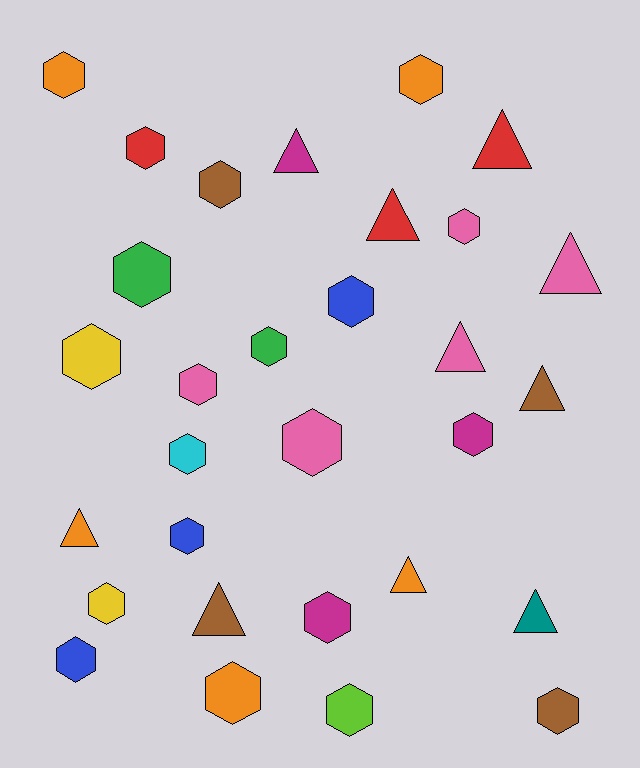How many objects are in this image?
There are 30 objects.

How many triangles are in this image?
There are 10 triangles.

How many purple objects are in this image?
There are no purple objects.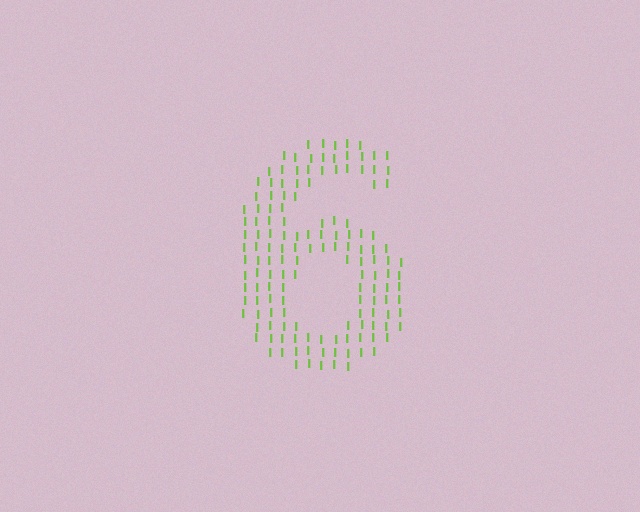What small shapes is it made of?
It is made of small letter I's.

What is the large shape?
The large shape is the digit 6.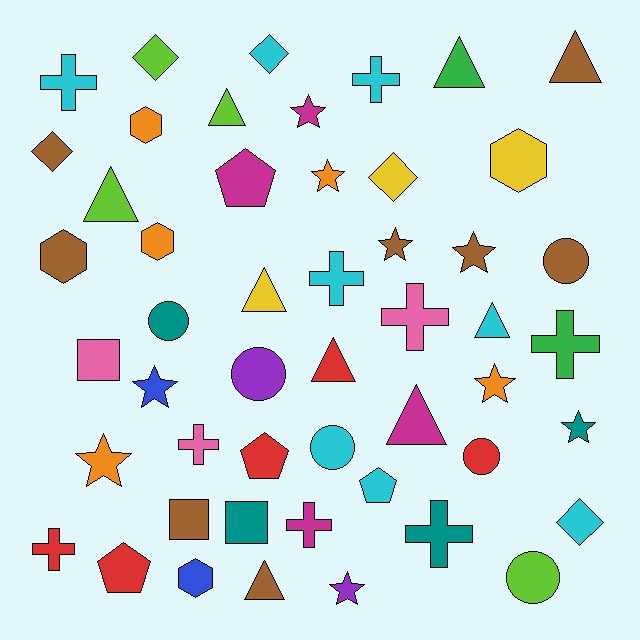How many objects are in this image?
There are 50 objects.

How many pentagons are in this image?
There are 4 pentagons.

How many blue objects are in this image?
There are 2 blue objects.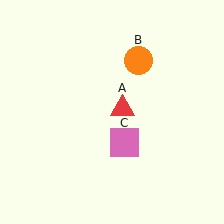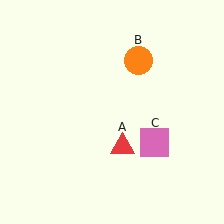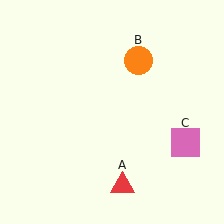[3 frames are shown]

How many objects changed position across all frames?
2 objects changed position: red triangle (object A), pink square (object C).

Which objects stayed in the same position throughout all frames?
Orange circle (object B) remained stationary.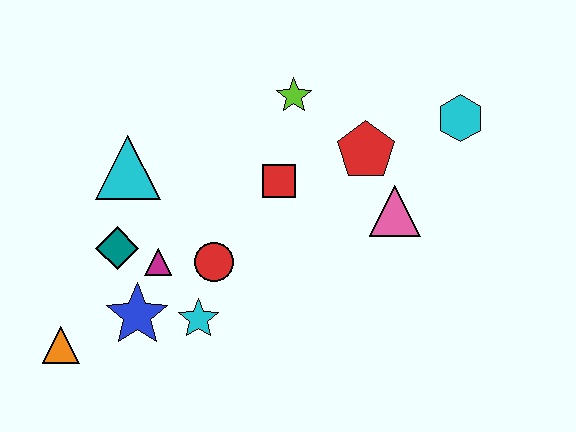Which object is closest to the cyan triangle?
The teal diamond is closest to the cyan triangle.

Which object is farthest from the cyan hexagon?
The orange triangle is farthest from the cyan hexagon.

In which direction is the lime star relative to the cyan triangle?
The lime star is to the right of the cyan triangle.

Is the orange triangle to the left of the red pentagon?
Yes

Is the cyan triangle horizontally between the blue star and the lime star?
No